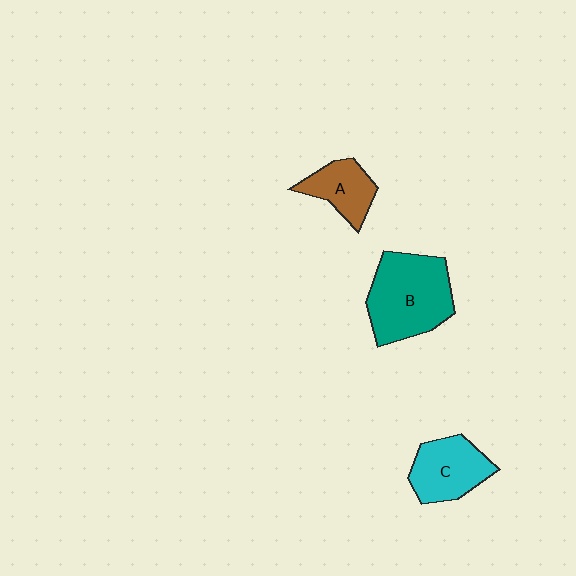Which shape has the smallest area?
Shape A (brown).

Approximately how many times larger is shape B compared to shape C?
Approximately 1.5 times.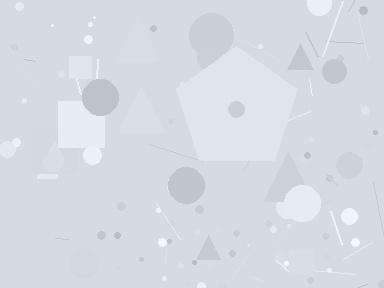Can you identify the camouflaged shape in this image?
The camouflaged shape is a pentagon.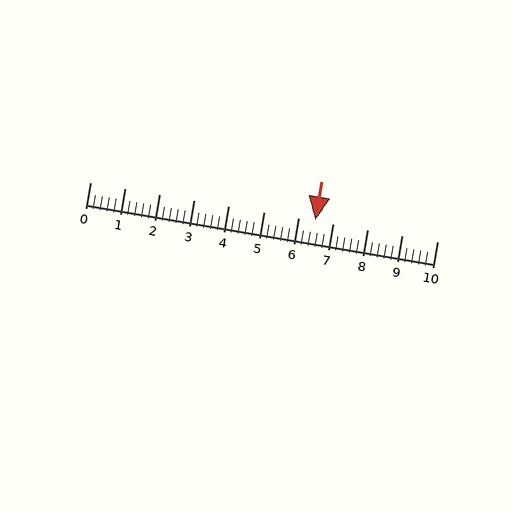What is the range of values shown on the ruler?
The ruler shows values from 0 to 10.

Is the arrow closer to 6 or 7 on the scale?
The arrow is closer to 7.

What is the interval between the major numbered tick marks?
The major tick marks are spaced 1 units apart.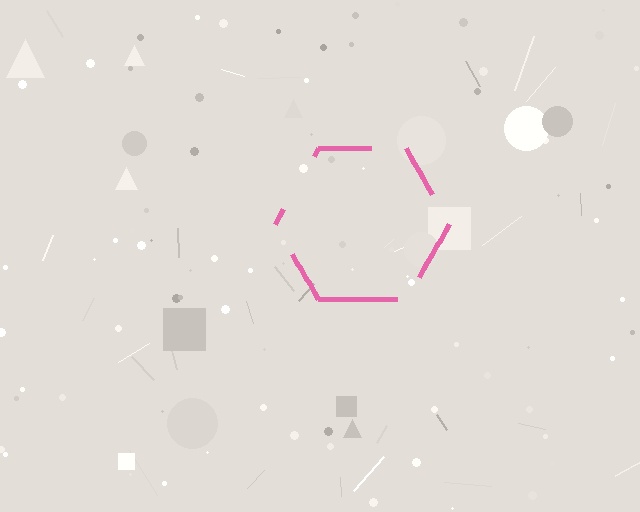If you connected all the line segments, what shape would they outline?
They would outline a hexagon.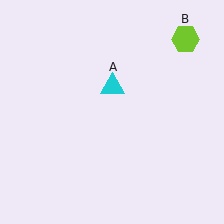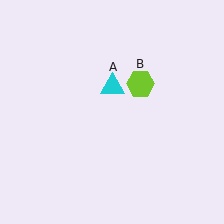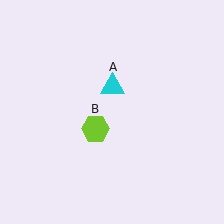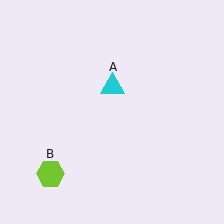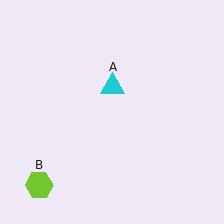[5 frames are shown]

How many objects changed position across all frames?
1 object changed position: lime hexagon (object B).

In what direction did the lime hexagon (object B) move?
The lime hexagon (object B) moved down and to the left.